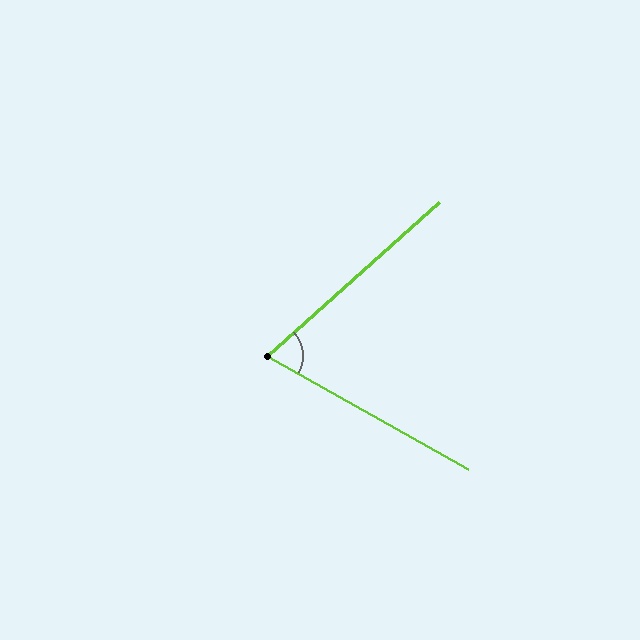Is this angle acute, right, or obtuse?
It is acute.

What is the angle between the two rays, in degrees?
Approximately 71 degrees.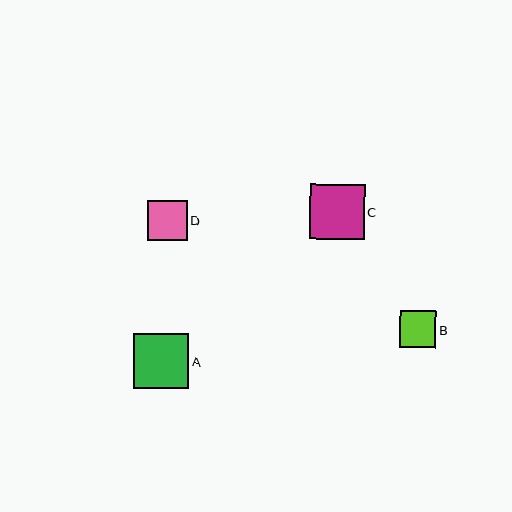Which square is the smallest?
Square B is the smallest with a size of approximately 37 pixels.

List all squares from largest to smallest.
From largest to smallest: C, A, D, B.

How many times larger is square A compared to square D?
Square A is approximately 1.4 times the size of square D.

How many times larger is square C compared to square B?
Square C is approximately 1.5 times the size of square B.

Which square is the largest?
Square C is the largest with a size of approximately 55 pixels.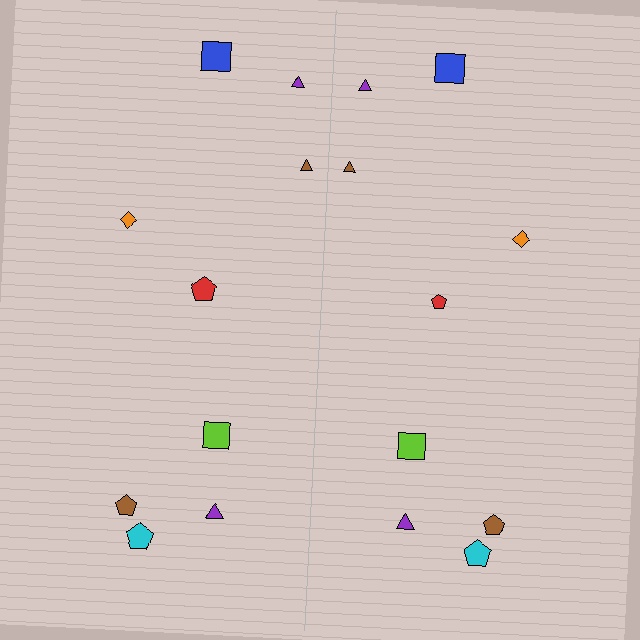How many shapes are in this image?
There are 18 shapes in this image.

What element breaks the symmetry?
The red pentagon on the right side has a different size than its mirror counterpart.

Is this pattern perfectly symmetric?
No, the pattern is not perfectly symmetric. The red pentagon on the right side has a different size than its mirror counterpart.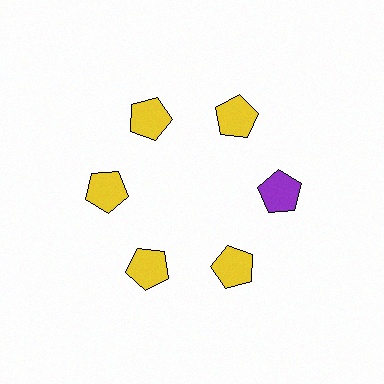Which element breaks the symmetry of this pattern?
The purple pentagon at roughly the 3 o'clock position breaks the symmetry. All other shapes are yellow pentagons.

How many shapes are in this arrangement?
There are 6 shapes arranged in a ring pattern.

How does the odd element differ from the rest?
It has a different color: purple instead of yellow.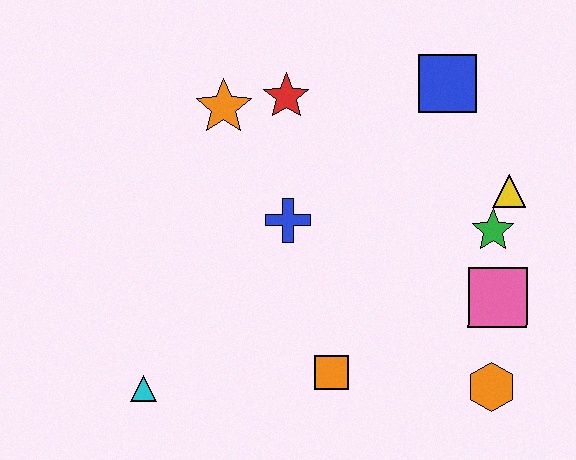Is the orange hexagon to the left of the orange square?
No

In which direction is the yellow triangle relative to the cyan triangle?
The yellow triangle is to the right of the cyan triangle.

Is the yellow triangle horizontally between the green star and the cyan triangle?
No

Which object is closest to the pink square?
The green star is closest to the pink square.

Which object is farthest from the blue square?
The cyan triangle is farthest from the blue square.